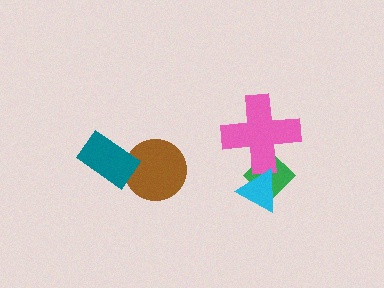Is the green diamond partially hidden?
Yes, it is partially covered by another shape.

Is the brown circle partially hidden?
Yes, it is partially covered by another shape.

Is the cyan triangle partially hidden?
No, no other shape covers it.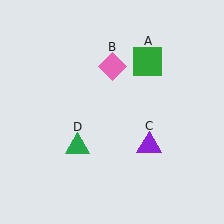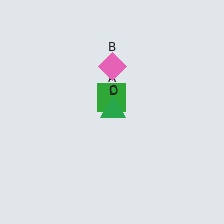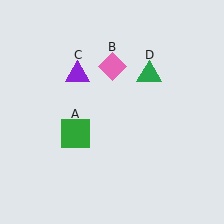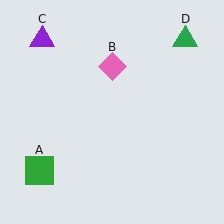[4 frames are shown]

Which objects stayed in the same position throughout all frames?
Pink diamond (object B) remained stationary.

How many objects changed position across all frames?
3 objects changed position: green square (object A), purple triangle (object C), green triangle (object D).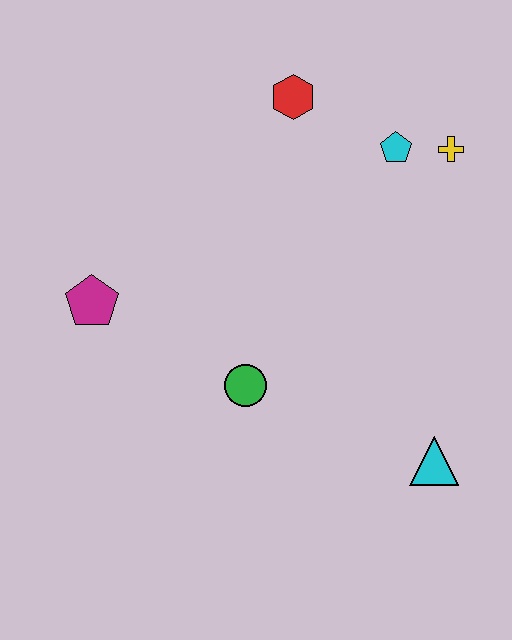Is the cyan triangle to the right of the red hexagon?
Yes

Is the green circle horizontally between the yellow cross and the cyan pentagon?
No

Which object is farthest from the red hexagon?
The cyan triangle is farthest from the red hexagon.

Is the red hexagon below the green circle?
No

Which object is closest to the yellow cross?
The cyan pentagon is closest to the yellow cross.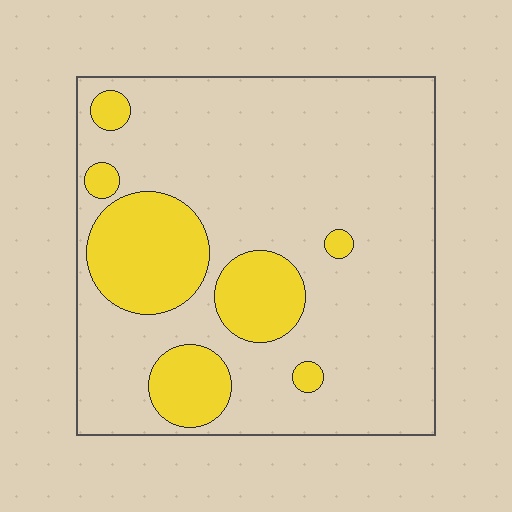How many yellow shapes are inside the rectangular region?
7.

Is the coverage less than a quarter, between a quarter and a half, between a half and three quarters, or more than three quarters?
Less than a quarter.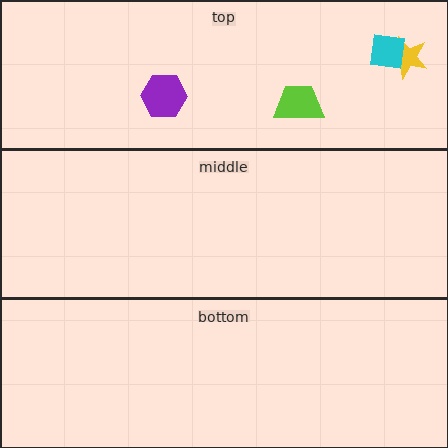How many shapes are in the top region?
4.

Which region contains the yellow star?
The top region.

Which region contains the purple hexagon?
The top region.